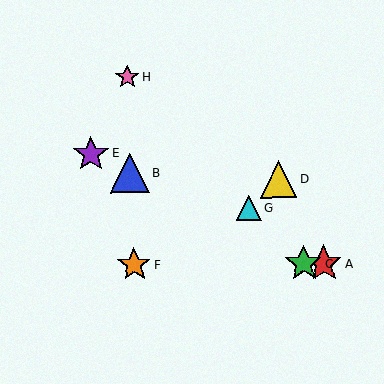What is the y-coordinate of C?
Object C is at y≈264.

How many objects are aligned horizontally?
3 objects (A, C, F) are aligned horizontally.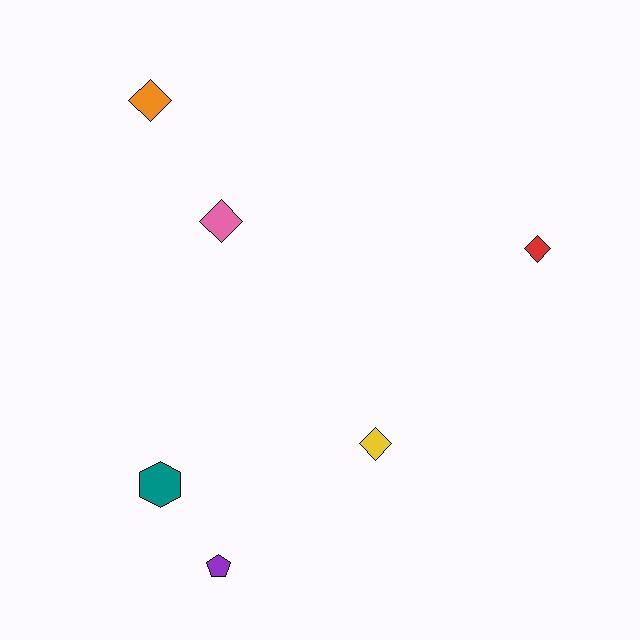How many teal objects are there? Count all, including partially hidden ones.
There is 1 teal object.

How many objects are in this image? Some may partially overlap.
There are 6 objects.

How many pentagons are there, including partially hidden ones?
There is 1 pentagon.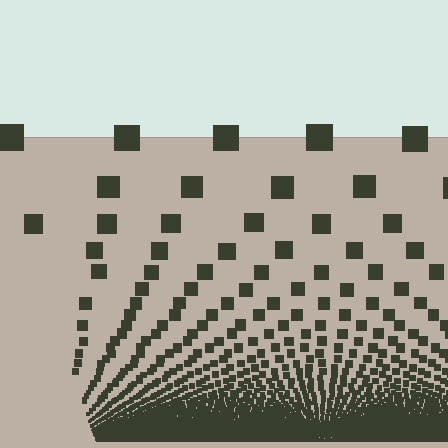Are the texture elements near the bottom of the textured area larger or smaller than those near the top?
Smaller. The gradient is inverted — elements near the bottom are smaller and denser.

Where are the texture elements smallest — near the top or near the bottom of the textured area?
Near the bottom.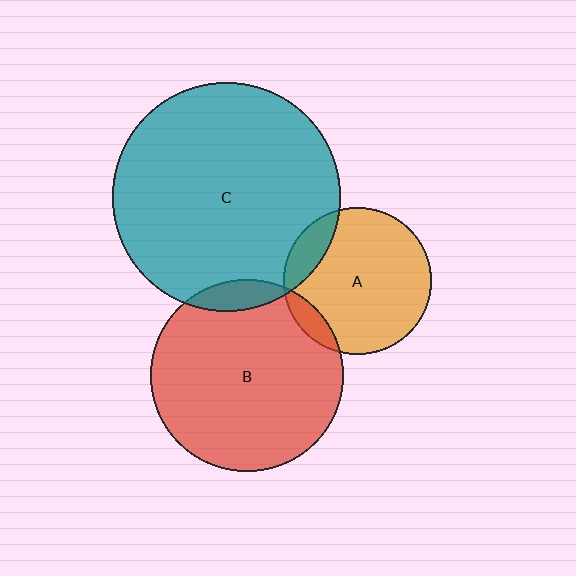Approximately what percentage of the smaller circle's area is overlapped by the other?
Approximately 10%.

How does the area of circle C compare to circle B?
Approximately 1.4 times.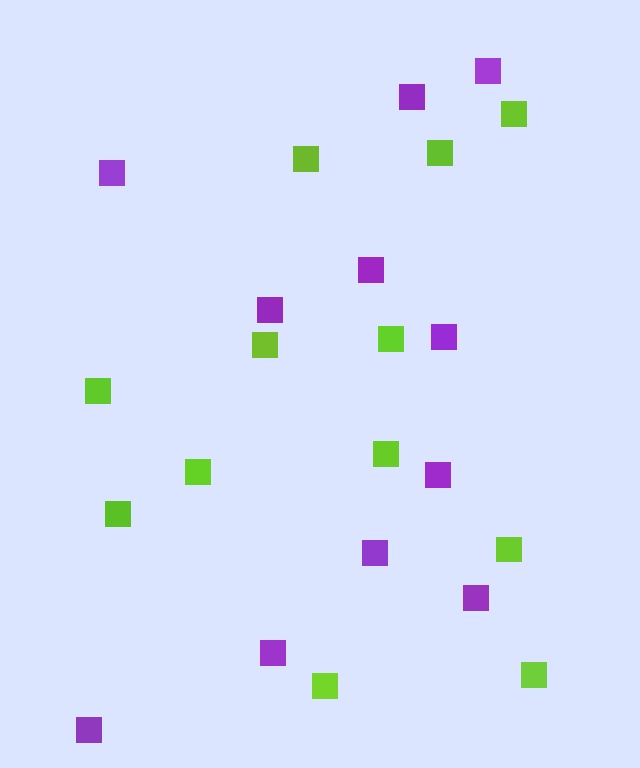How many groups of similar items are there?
There are 2 groups: one group of purple squares (11) and one group of lime squares (12).